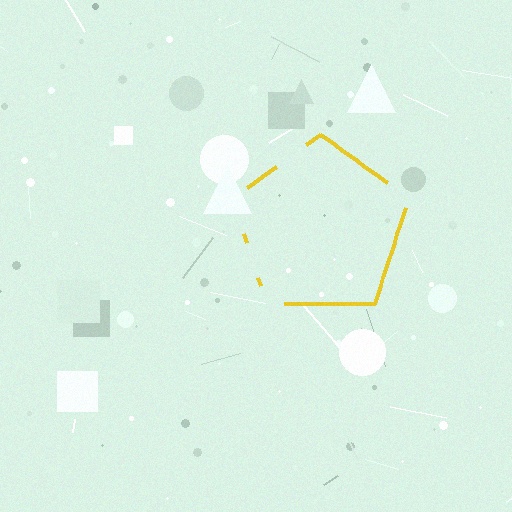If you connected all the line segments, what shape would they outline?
They would outline a pentagon.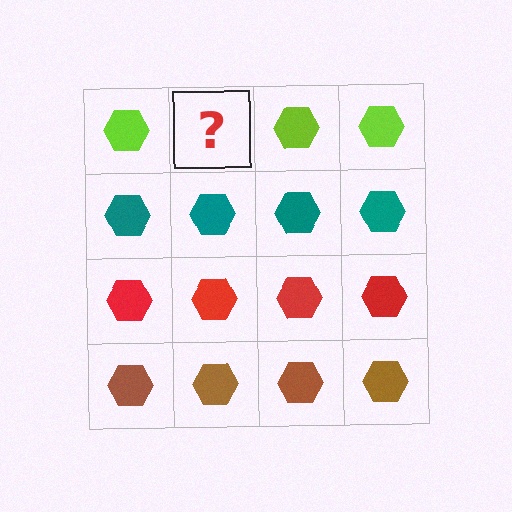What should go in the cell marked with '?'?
The missing cell should contain a lime hexagon.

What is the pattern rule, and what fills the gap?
The rule is that each row has a consistent color. The gap should be filled with a lime hexagon.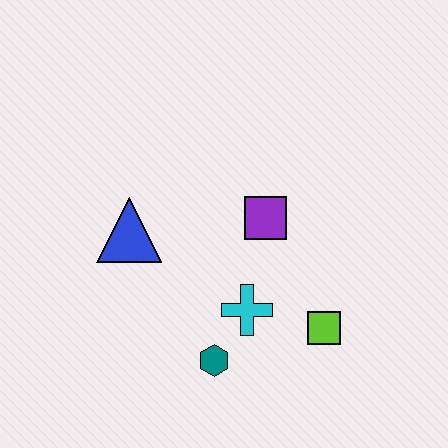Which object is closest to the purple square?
The cyan cross is closest to the purple square.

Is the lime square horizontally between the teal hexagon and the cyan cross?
No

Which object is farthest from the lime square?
The blue triangle is farthest from the lime square.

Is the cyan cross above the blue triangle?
No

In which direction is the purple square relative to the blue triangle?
The purple square is to the right of the blue triangle.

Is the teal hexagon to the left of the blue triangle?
No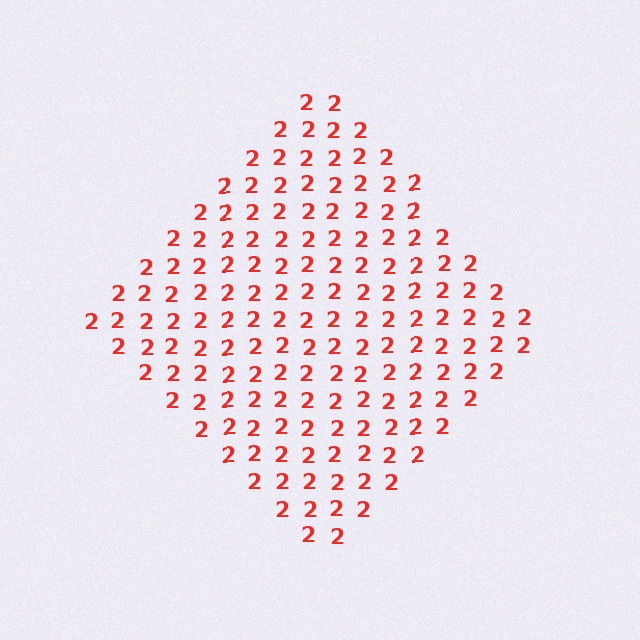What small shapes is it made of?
It is made of small digit 2's.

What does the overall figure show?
The overall figure shows a diamond.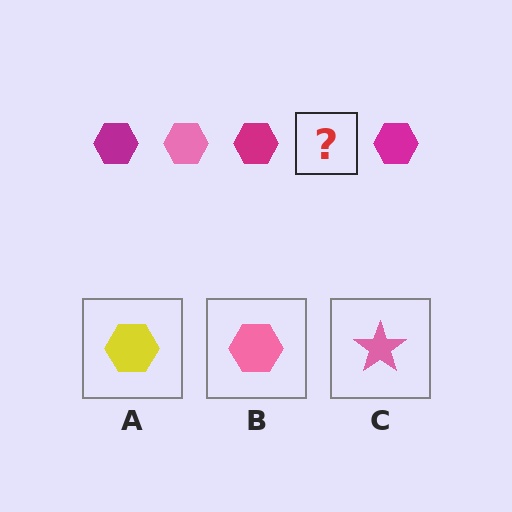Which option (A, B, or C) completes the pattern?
B.